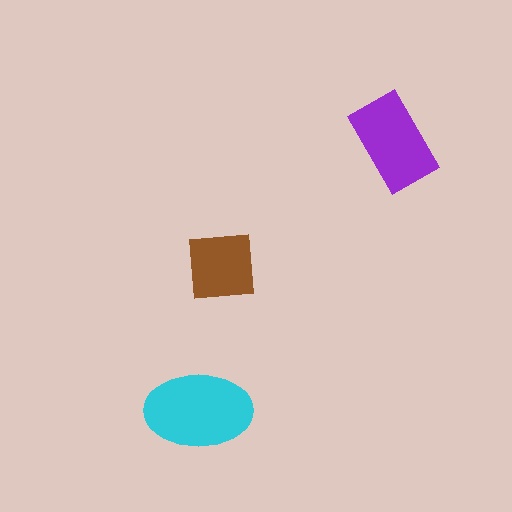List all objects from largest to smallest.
The cyan ellipse, the purple rectangle, the brown square.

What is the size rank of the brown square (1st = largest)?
3rd.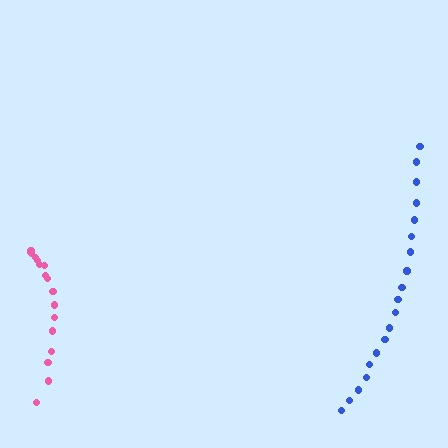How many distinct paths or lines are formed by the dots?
There are 2 distinct paths.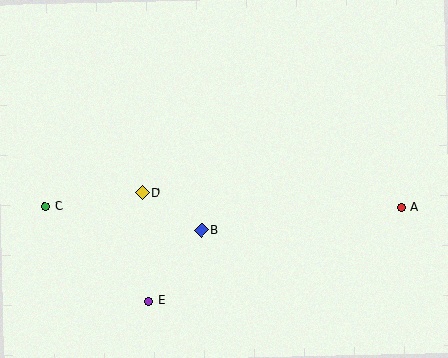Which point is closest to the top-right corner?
Point A is closest to the top-right corner.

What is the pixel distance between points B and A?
The distance between B and A is 201 pixels.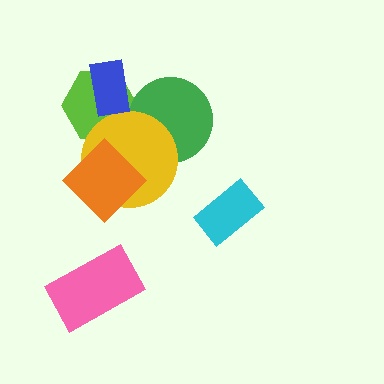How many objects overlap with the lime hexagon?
2 objects overlap with the lime hexagon.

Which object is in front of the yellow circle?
The orange diamond is in front of the yellow circle.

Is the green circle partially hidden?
Yes, it is partially covered by another shape.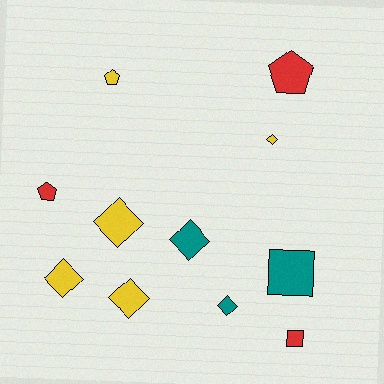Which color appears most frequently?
Yellow, with 5 objects.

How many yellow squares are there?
There are no yellow squares.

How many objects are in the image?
There are 11 objects.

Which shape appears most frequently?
Diamond, with 6 objects.